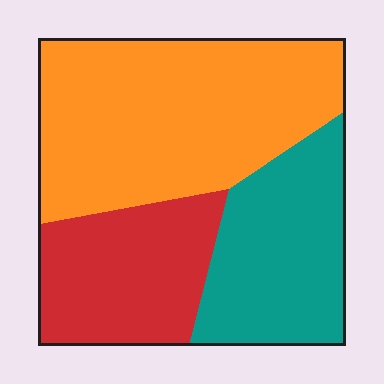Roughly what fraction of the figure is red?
Red takes up less than a quarter of the figure.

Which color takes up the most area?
Orange, at roughly 50%.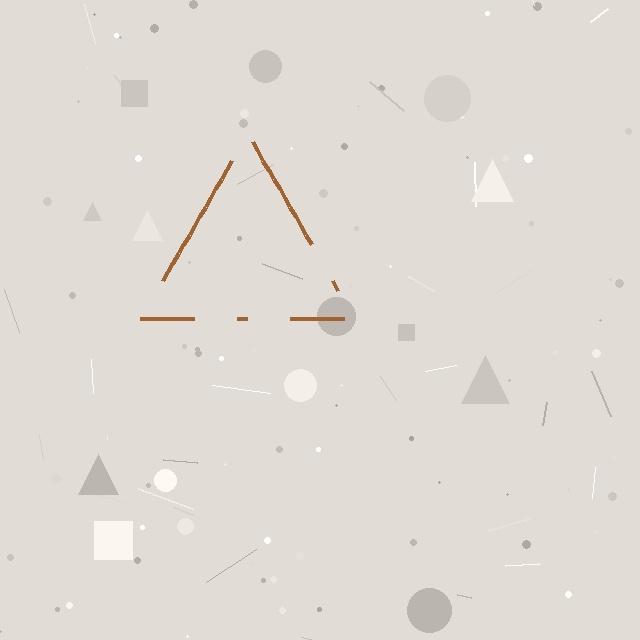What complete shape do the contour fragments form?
The contour fragments form a triangle.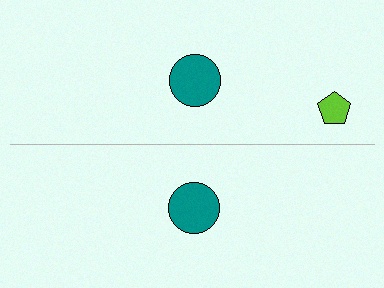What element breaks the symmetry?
A lime pentagon is missing from the bottom side.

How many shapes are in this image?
There are 3 shapes in this image.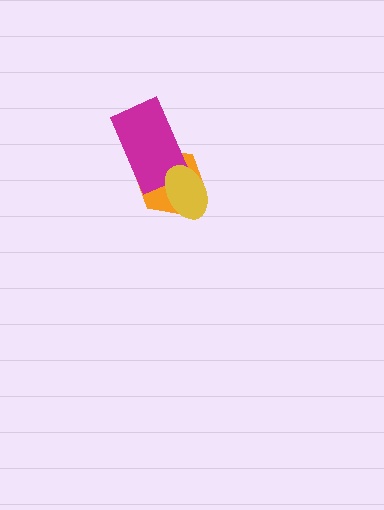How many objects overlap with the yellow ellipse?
2 objects overlap with the yellow ellipse.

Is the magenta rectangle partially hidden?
Yes, it is partially covered by another shape.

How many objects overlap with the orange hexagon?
2 objects overlap with the orange hexagon.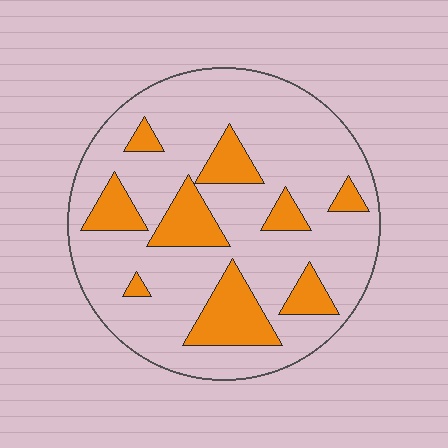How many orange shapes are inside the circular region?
9.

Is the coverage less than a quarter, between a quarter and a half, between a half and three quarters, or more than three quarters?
Less than a quarter.